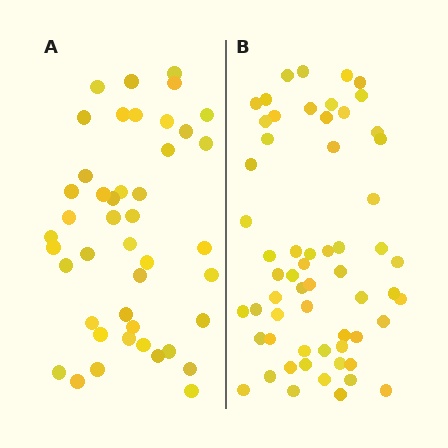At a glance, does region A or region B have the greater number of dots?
Region B (the right region) has more dots.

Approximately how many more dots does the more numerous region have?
Region B has approximately 15 more dots than region A.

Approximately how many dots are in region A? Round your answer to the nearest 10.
About 40 dots. (The exact count is 44, which rounds to 40.)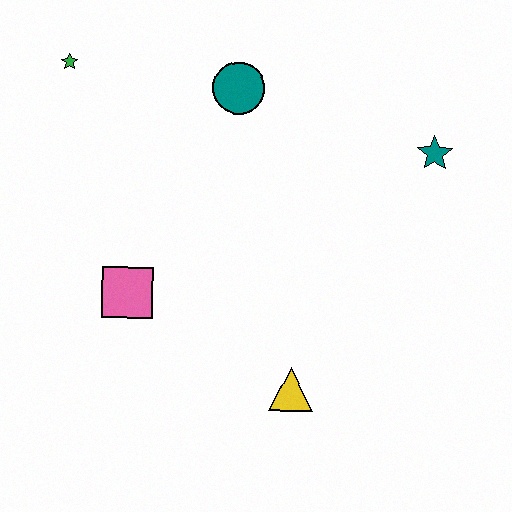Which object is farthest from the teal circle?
The yellow triangle is farthest from the teal circle.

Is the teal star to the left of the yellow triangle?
No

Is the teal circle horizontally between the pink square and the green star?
No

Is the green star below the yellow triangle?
No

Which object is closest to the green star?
The teal circle is closest to the green star.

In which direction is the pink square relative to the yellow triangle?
The pink square is to the left of the yellow triangle.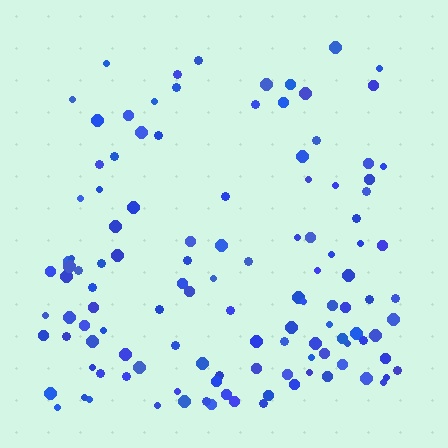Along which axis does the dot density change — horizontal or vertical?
Vertical.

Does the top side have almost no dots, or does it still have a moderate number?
Still a moderate number, just noticeably fewer than the bottom.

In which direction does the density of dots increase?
From top to bottom, with the bottom side densest.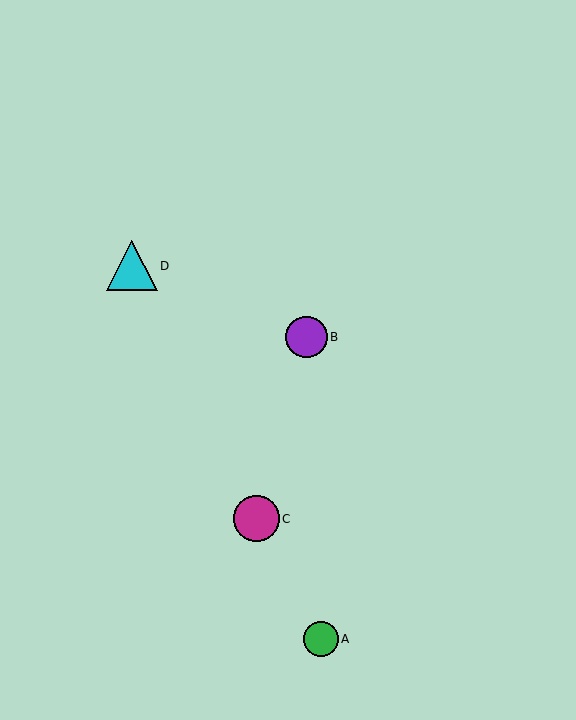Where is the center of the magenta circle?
The center of the magenta circle is at (256, 519).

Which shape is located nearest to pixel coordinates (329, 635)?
The green circle (labeled A) at (321, 639) is nearest to that location.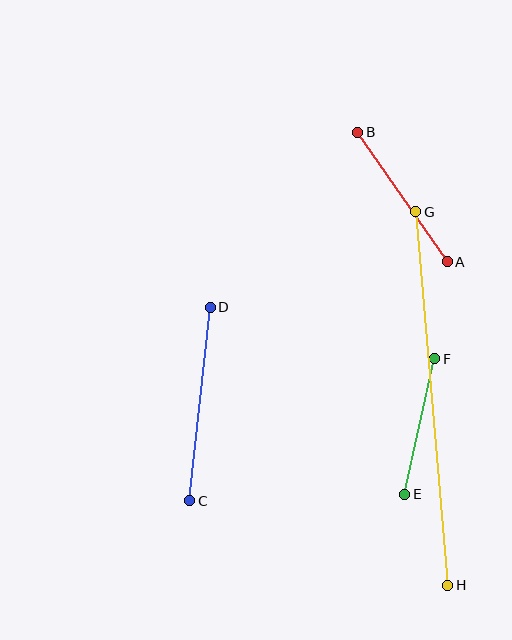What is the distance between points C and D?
The distance is approximately 194 pixels.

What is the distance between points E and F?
The distance is approximately 139 pixels.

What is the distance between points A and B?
The distance is approximately 157 pixels.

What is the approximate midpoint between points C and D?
The midpoint is at approximately (200, 404) pixels.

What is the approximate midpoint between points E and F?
The midpoint is at approximately (420, 426) pixels.